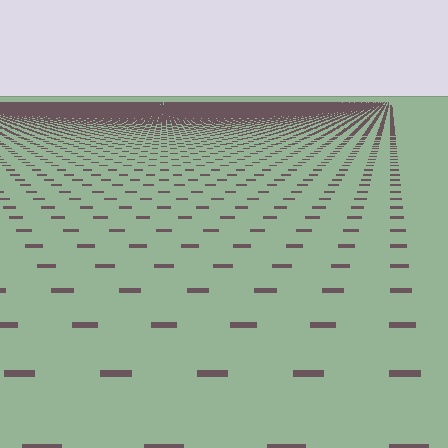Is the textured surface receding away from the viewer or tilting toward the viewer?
The surface is receding away from the viewer. Texture elements get smaller and denser toward the top.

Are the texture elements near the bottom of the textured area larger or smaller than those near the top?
Larger. Near the bottom, elements are closer to the viewer and appear at a bigger on-screen size.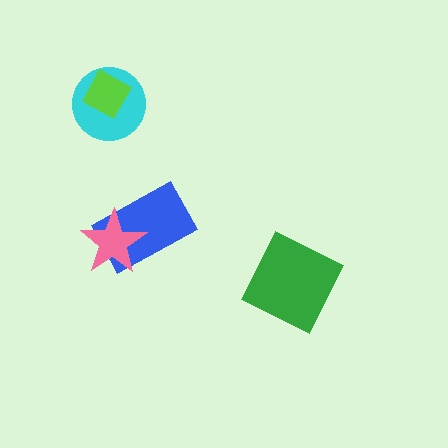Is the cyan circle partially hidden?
Yes, it is partially covered by another shape.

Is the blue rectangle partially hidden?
Yes, it is partially covered by another shape.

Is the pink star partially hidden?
No, no other shape covers it.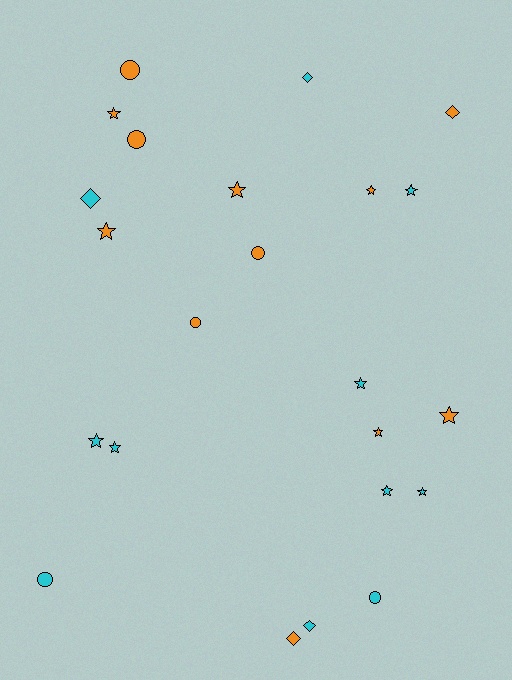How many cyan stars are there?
There are 6 cyan stars.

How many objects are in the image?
There are 23 objects.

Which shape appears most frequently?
Star, with 12 objects.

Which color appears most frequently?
Orange, with 12 objects.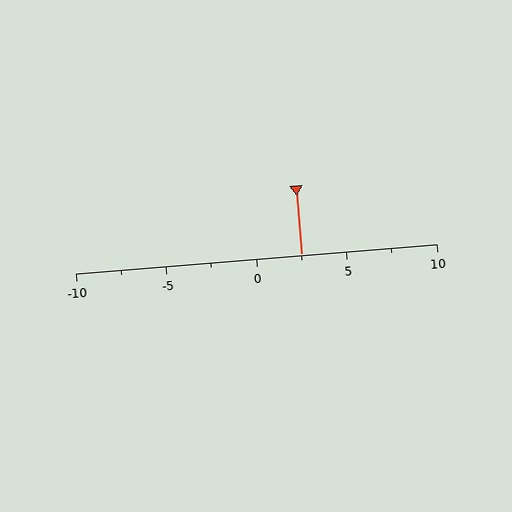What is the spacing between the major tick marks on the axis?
The major ticks are spaced 5 apart.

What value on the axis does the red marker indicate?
The marker indicates approximately 2.5.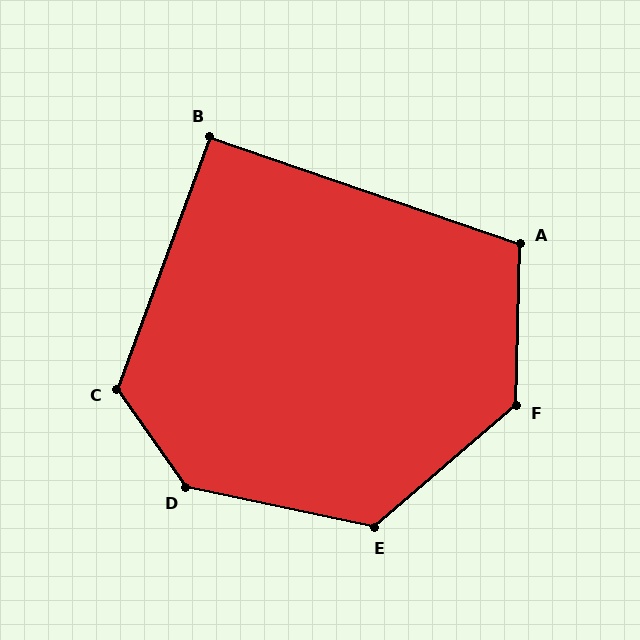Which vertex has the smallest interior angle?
B, at approximately 91 degrees.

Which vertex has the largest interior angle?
D, at approximately 137 degrees.